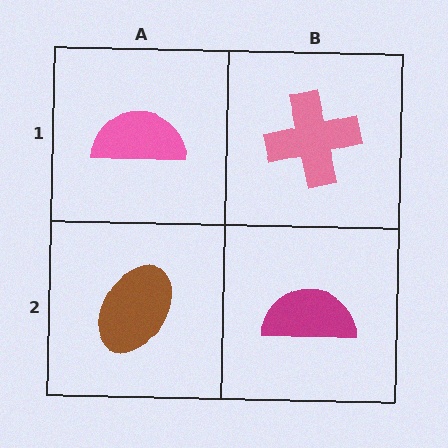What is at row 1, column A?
A pink semicircle.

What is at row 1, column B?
A pink cross.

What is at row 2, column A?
A brown ellipse.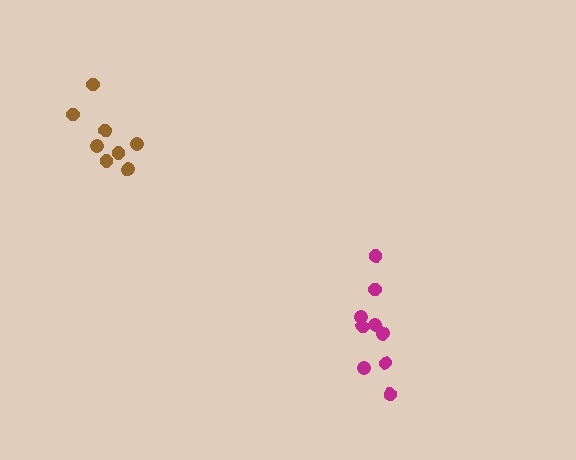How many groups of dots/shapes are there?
There are 2 groups.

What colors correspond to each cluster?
The clusters are colored: brown, magenta.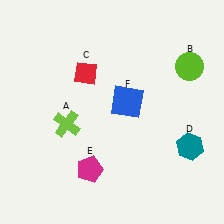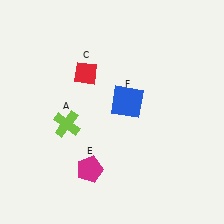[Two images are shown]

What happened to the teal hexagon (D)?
The teal hexagon (D) was removed in Image 2. It was in the bottom-right area of Image 1.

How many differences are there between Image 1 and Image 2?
There are 2 differences between the two images.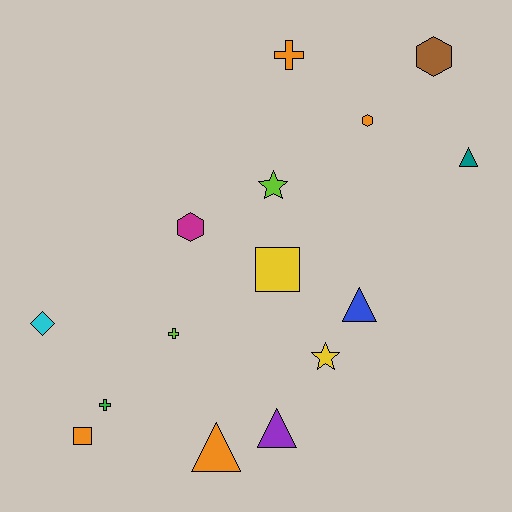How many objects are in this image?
There are 15 objects.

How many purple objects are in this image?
There is 1 purple object.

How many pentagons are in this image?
There are no pentagons.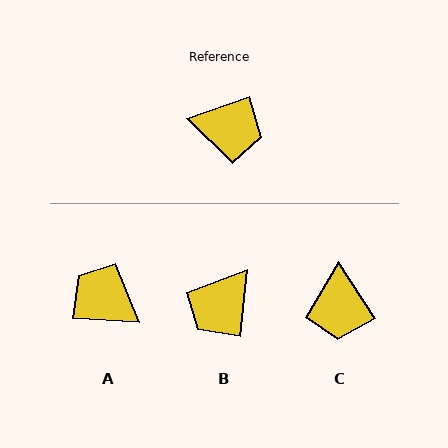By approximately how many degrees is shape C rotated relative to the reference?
Approximately 77 degrees clockwise.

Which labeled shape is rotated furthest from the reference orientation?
A, about 157 degrees away.